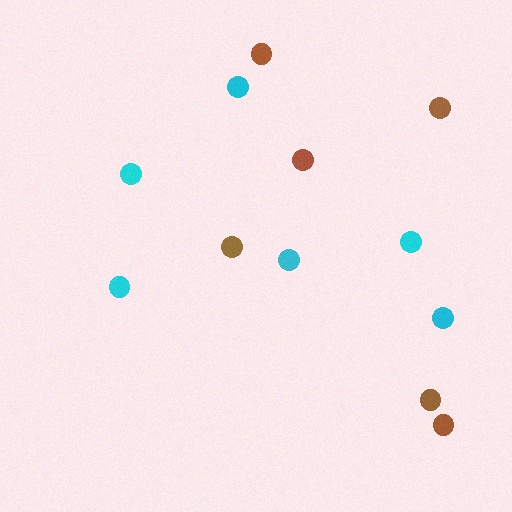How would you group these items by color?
There are 2 groups: one group of cyan circles (6) and one group of brown circles (6).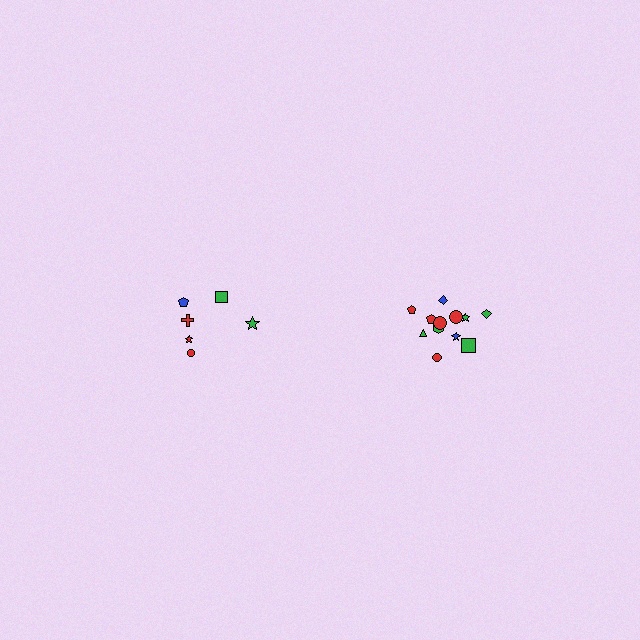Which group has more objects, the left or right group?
The right group.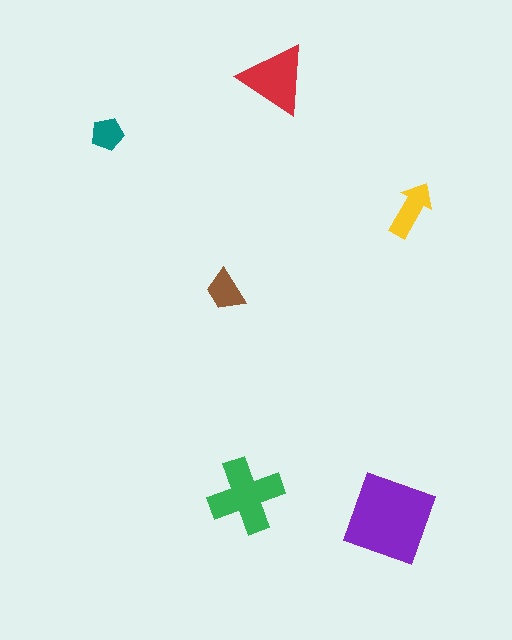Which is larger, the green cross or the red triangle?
The green cross.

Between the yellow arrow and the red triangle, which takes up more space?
The red triangle.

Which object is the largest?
The purple square.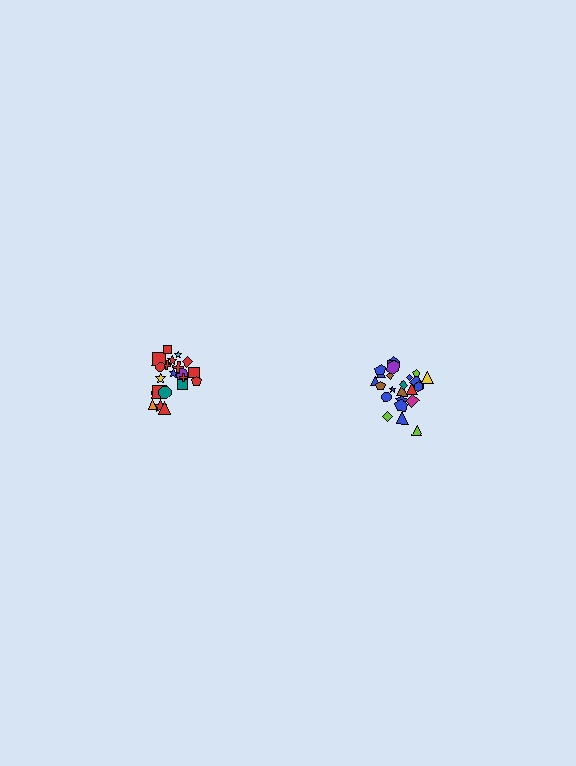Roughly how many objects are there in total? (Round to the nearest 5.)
Roughly 45 objects in total.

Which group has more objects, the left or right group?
The right group.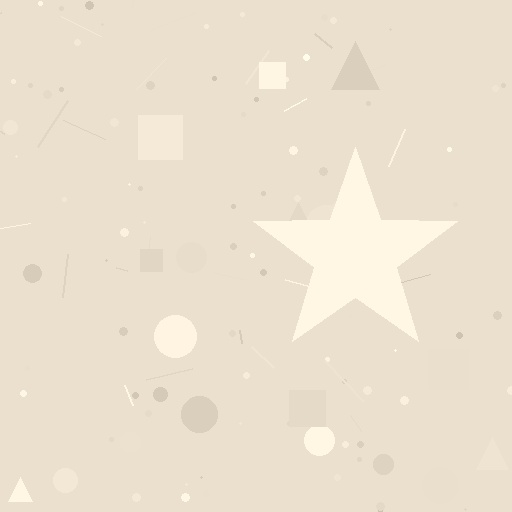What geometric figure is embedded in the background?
A star is embedded in the background.